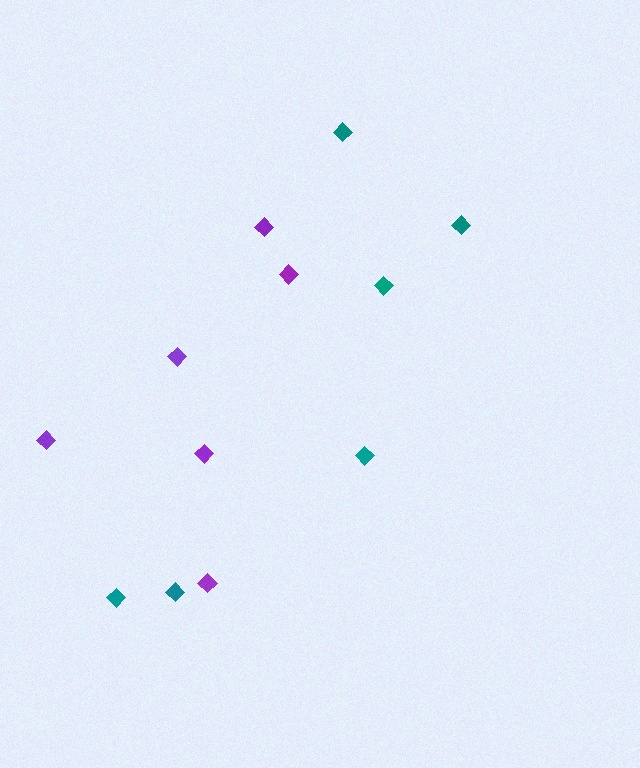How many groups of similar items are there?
There are 2 groups: one group of teal diamonds (6) and one group of purple diamonds (6).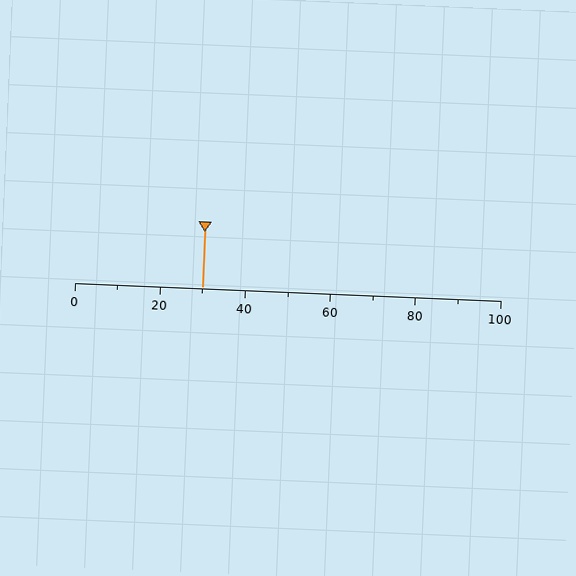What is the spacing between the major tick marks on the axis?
The major ticks are spaced 20 apart.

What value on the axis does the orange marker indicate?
The marker indicates approximately 30.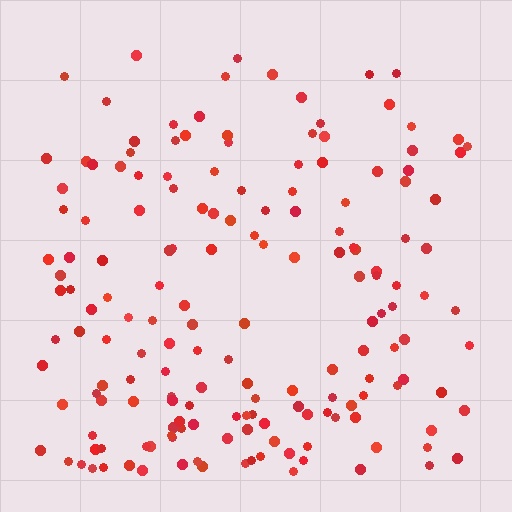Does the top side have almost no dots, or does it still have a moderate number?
Still a moderate number, just noticeably fewer than the bottom.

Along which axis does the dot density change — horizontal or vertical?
Vertical.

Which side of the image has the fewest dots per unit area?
The top.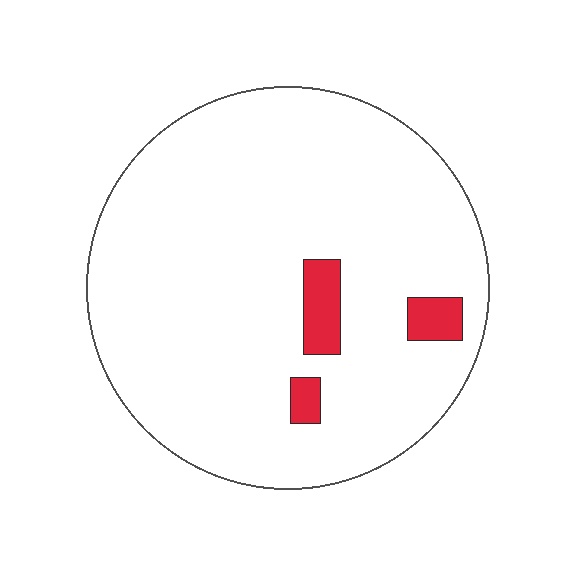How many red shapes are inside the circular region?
3.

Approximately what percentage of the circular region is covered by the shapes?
Approximately 5%.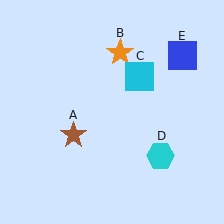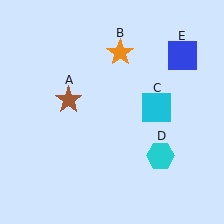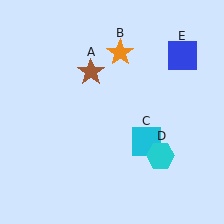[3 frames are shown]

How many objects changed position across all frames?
2 objects changed position: brown star (object A), cyan square (object C).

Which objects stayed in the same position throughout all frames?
Orange star (object B) and cyan hexagon (object D) and blue square (object E) remained stationary.